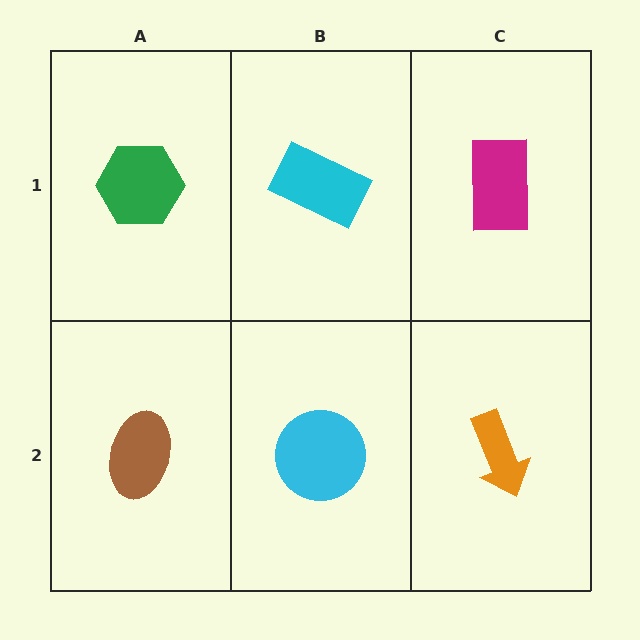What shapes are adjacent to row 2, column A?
A green hexagon (row 1, column A), a cyan circle (row 2, column B).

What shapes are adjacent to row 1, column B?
A cyan circle (row 2, column B), a green hexagon (row 1, column A), a magenta rectangle (row 1, column C).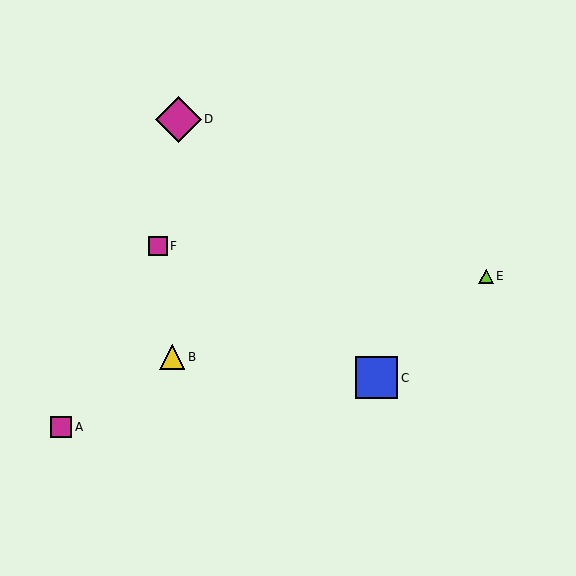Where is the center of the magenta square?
The center of the magenta square is at (61, 427).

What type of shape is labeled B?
Shape B is a yellow triangle.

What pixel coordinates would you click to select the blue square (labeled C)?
Click at (376, 378) to select the blue square C.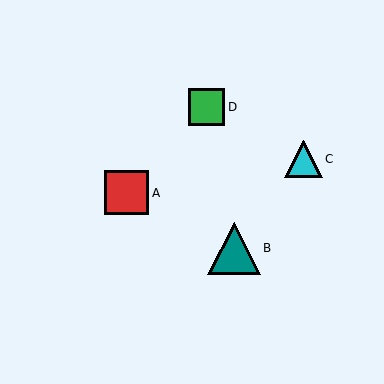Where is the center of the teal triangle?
The center of the teal triangle is at (234, 248).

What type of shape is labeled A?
Shape A is a red square.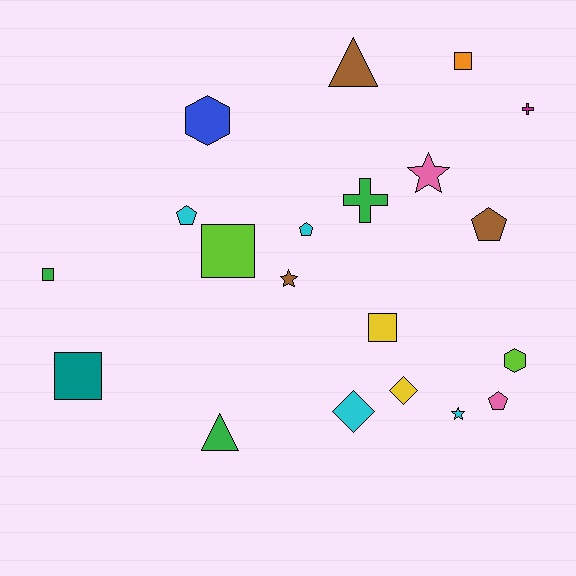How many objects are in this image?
There are 20 objects.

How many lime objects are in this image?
There are 2 lime objects.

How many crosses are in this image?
There are 2 crosses.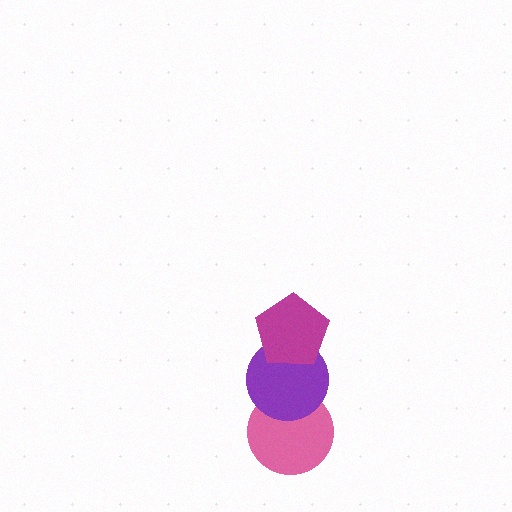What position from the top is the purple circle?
The purple circle is 2nd from the top.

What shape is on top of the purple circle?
The magenta pentagon is on top of the purple circle.